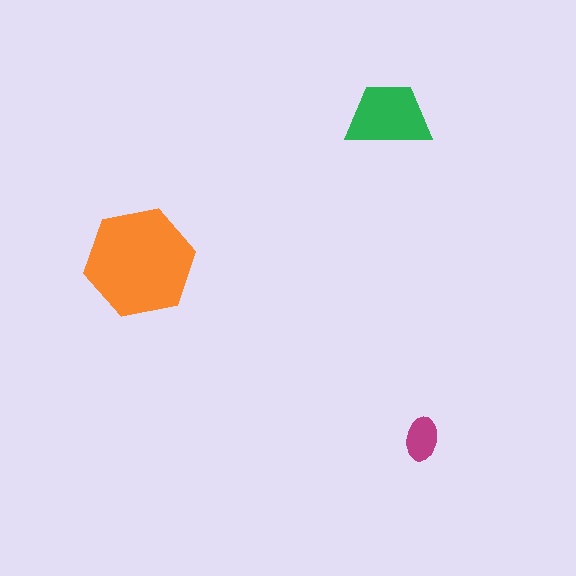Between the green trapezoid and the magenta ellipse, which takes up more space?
The green trapezoid.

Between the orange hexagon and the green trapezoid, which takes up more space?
The orange hexagon.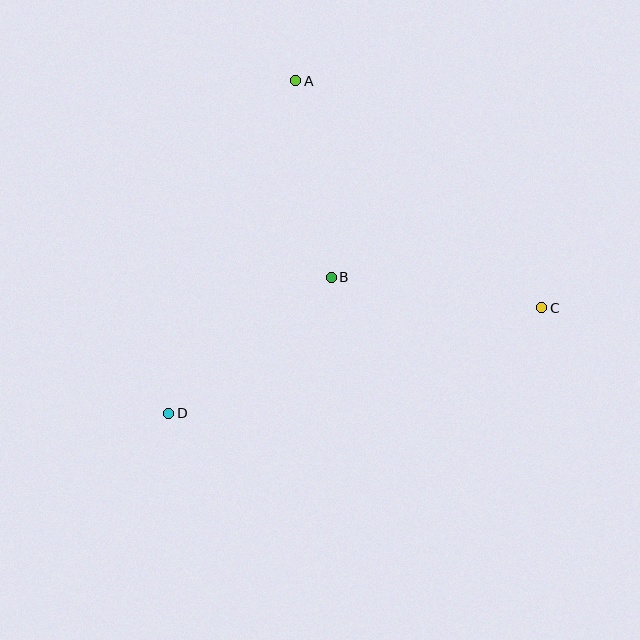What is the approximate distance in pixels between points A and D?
The distance between A and D is approximately 356 pixels.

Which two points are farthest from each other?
Points C and D are farthest from each other.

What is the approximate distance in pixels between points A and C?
The distance between A and C is approximately 335 pixels.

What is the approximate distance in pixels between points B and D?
The distance between B and D is approximately 212 pixels.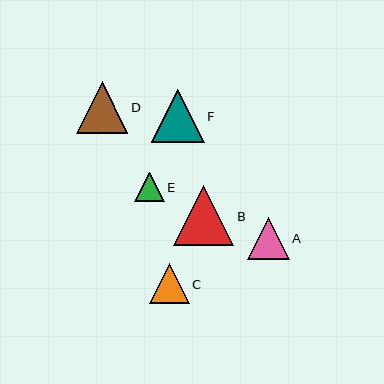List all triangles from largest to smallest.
From largest to smallest: B, F, D, A, C, E.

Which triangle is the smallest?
Triangle E is the smallest with a size of approximately 29 pixels.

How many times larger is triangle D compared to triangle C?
Triangle D is approximately 1.3 times the size of triangle C.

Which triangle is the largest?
Triangle B is the largest with a size of approximately 60 pixels.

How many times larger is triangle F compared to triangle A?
Triangle F is approximately 1.3 times the size of triangle A.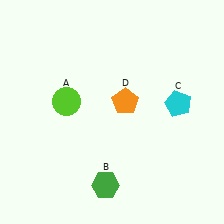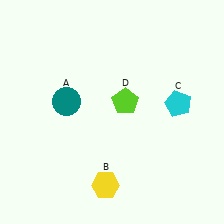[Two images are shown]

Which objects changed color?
A changed from lime to teal. B changed from green to yellow. D changed from orange to lime.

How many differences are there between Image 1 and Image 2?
There are 3 differences between the two images.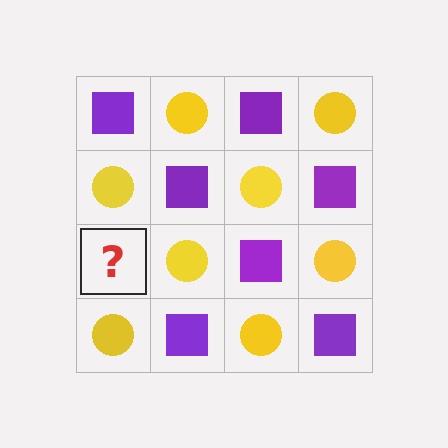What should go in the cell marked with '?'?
The missing cell should contain a purple square.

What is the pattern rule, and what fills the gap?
The rule is that it alternates purple square and yellow circle in a checkerboard pattern. The gap should be filled with a purple square.